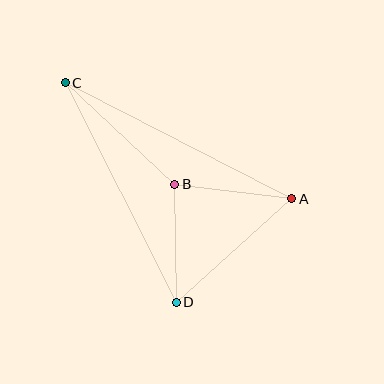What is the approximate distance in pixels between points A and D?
The distance between A and D is approximately 155 pixels.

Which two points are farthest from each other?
Points A and C are farthest from each other.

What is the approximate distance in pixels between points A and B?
The distance between A and B is approximately 118 pixels.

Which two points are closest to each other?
Points B and D are closest to each other.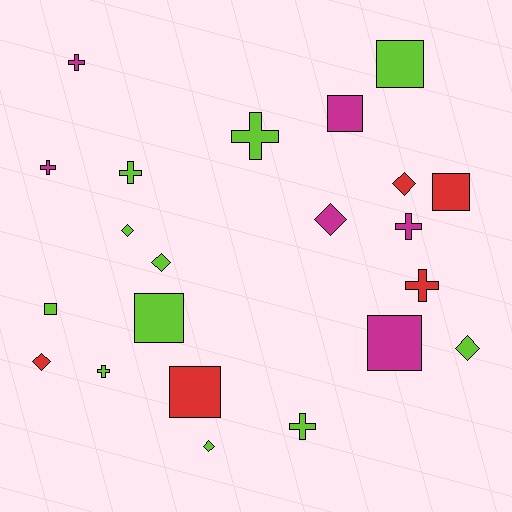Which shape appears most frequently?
Cross, with 8 objects.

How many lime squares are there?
There are 3 lime squares.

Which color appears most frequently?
Lime, with 11 objects.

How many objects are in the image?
There are 22 objects.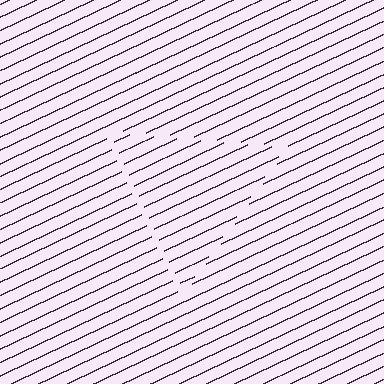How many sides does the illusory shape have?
3 sides — the line-ends trace a triangle.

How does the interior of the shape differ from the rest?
The interior of the shape contains the same grating, shifted by half a period — the contour is defined by the phase discontinuity where line-ends from the inner and outer gratings abut.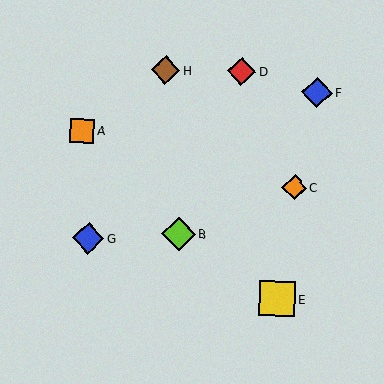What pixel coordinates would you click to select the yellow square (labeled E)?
Click at (277, 299) to select the yellow square E.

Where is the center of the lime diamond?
The center of the lime diamond is at (179, 234).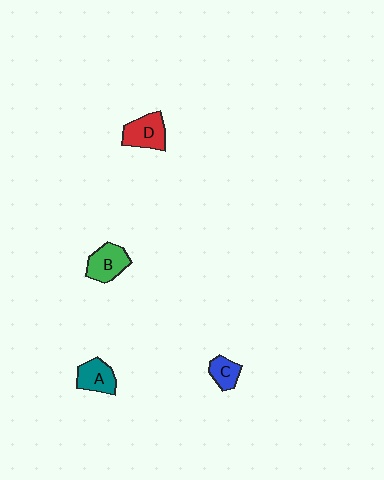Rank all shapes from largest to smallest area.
From largest to smallest: D (red), B (green), A (teal), C (blue).